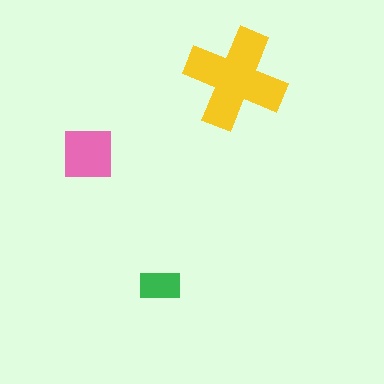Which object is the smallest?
The green rectangle.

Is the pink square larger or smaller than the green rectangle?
Larger.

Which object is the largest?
The yellow cross.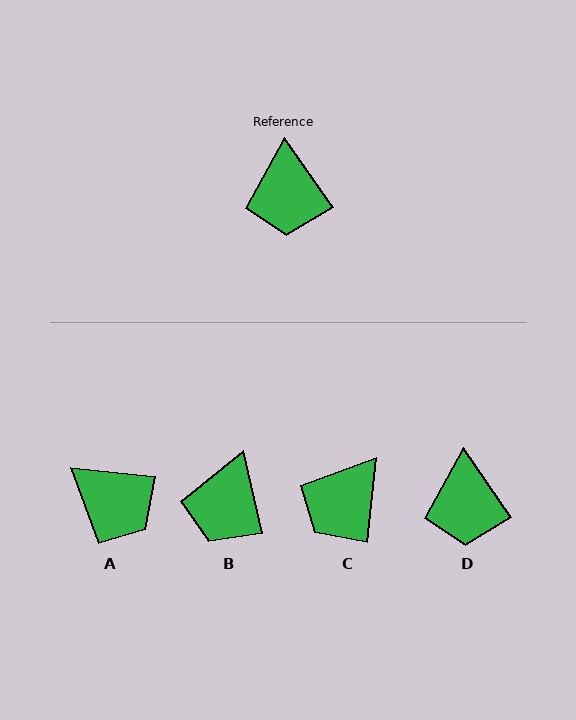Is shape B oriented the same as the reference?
No, it is off by about 22 degrees.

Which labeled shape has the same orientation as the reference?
D.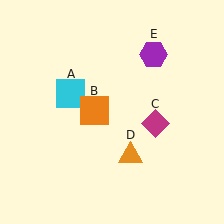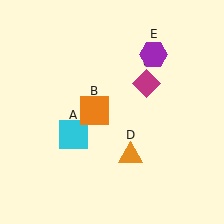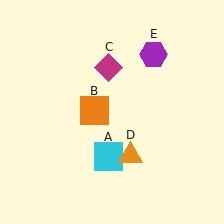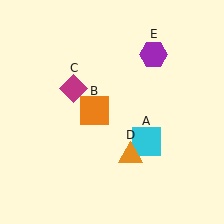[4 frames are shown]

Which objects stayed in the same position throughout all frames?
Orange square (object B) and orange triangle (object D) and purple hexagon (object E) remained stationary.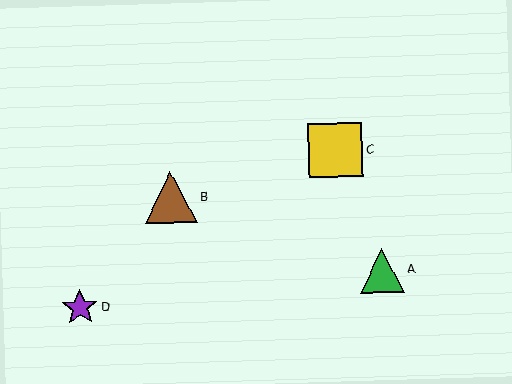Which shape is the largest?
The yellow square (labeled C) is the largest.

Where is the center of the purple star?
The center of the purple star is at (80, 308).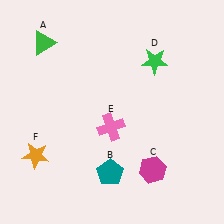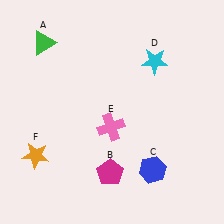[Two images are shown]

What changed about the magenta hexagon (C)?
In Image 1, C is magenta. In Image 2, it changed to blue.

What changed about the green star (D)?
In Image 1, D is green. In Image 2, it changed to cyan.